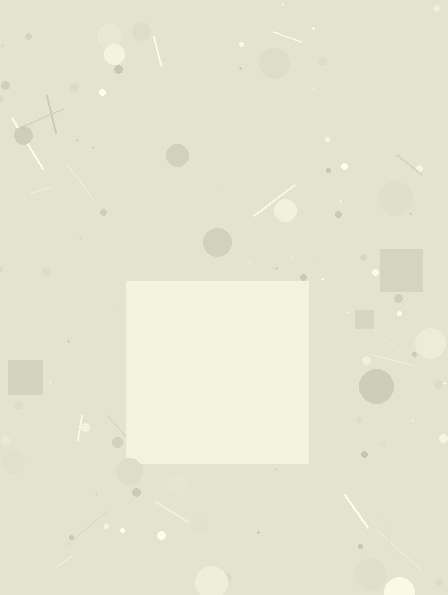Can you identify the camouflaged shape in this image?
The camouflaged shape is a square.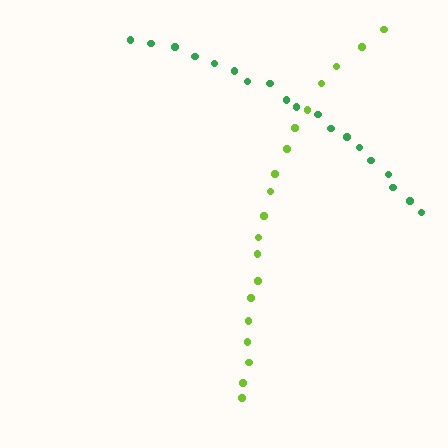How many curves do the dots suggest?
There are 2 distinct paths.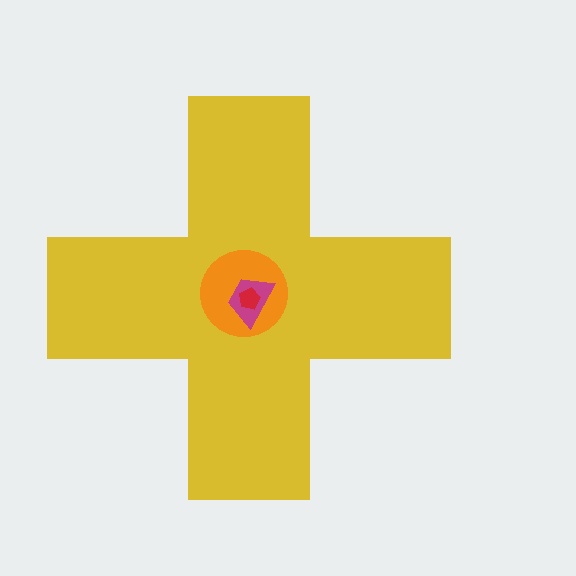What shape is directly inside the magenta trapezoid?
The red pentagon.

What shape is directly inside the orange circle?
The magenta trapezoid.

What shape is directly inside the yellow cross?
The orange circle.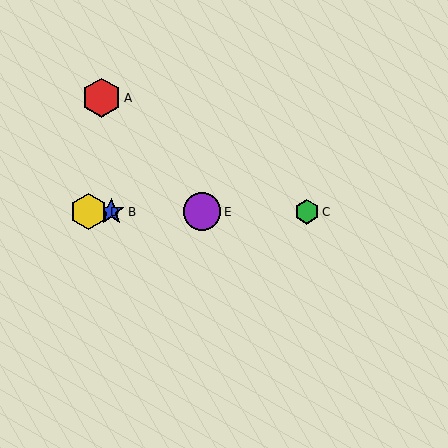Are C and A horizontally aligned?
No, C is at y≈212 and A is at y≈98.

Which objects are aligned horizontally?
Objects B, C, D, E are aligned horizontally.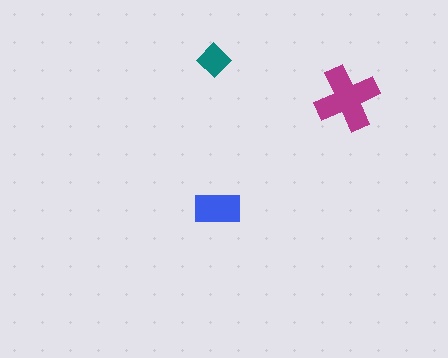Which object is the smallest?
The teal diamond.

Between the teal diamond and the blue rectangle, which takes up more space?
The blue rectangle.